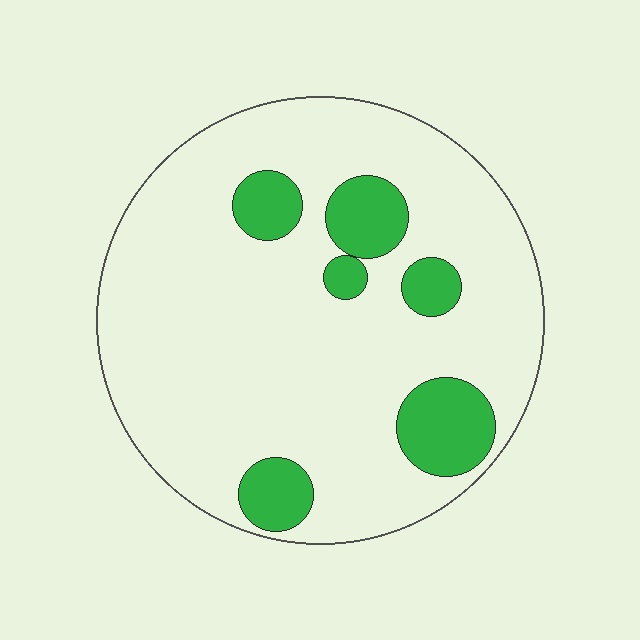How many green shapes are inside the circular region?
6.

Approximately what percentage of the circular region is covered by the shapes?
Approximately 15%.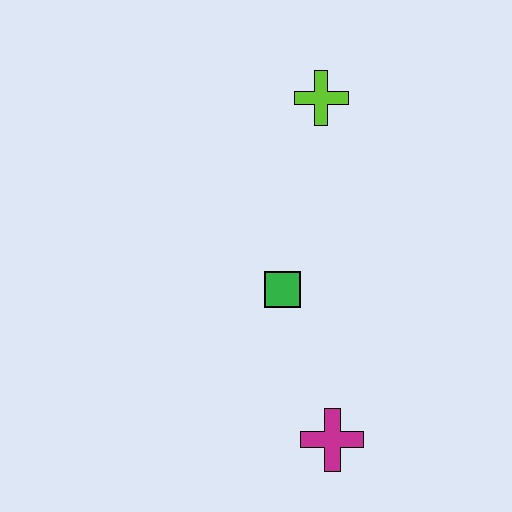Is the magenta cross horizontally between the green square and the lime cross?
No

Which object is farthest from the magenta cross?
The lime cross is farthest from the magenta cross.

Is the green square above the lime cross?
No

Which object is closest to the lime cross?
The green square is closest to the lime cross.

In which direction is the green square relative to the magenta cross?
The green square is above the magenta cross.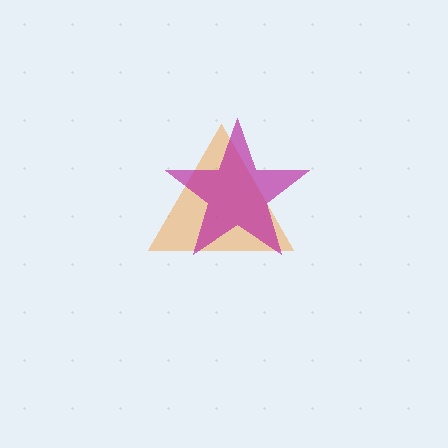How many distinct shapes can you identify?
There are 2 distinct shapes: an orange triangle, a magenta star.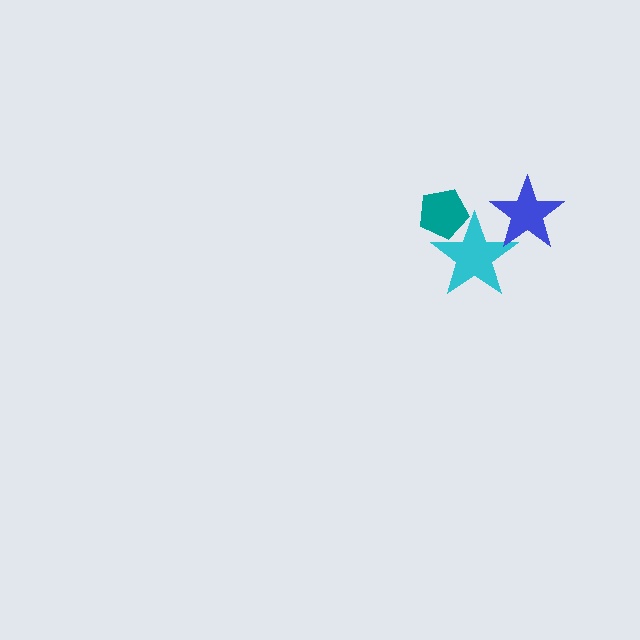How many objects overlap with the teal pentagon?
1 object overlaps with the teal pentagon.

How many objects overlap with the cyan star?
2 objects overlap with the cyan star.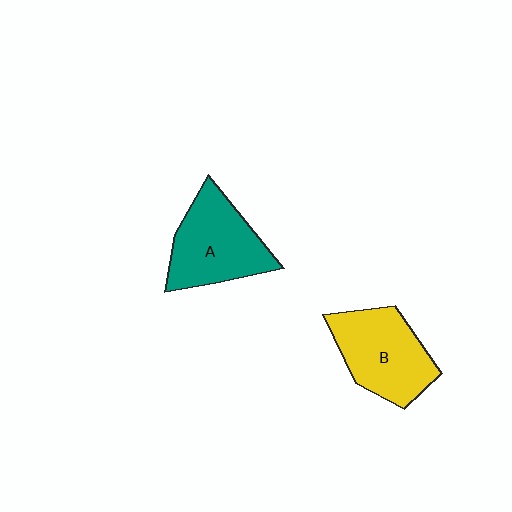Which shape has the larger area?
Shape A (teal).